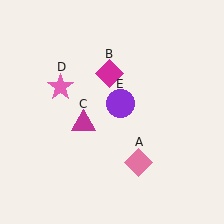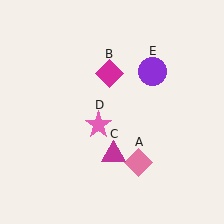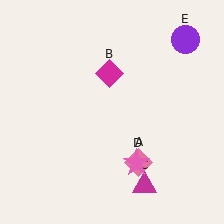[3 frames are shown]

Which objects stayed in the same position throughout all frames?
Pink diamond (object A) and magenta diamond (object B) remained stationary.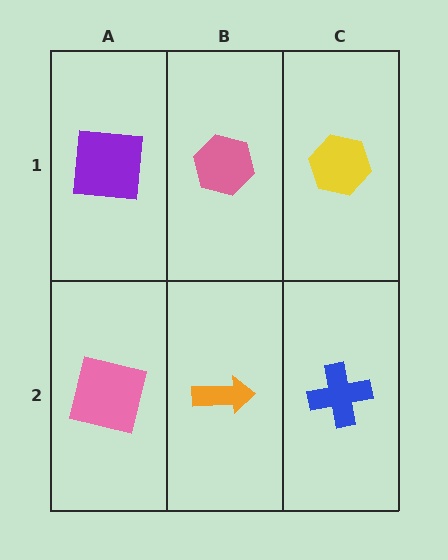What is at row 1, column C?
A yellow hexagon.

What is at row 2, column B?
An orange arrow.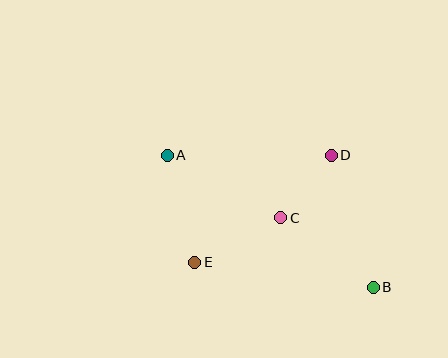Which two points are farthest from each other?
Points A and B are farthest from each other.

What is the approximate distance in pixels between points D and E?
The distance between D and E is approximately 173 pixels.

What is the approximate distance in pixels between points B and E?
The distance between B and E is approximately 180 pixels.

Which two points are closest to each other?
Points C and D are closest to each other.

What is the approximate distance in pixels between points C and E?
The distance between C and E is approximately 97 pixels.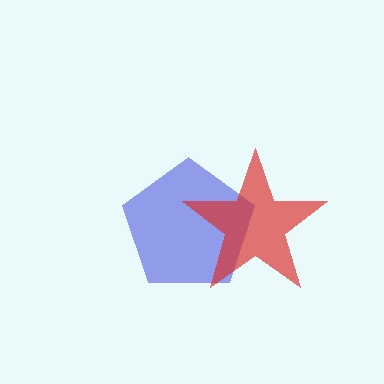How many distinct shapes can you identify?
There are 2 distinct shapes: a blue pentagon, a red star.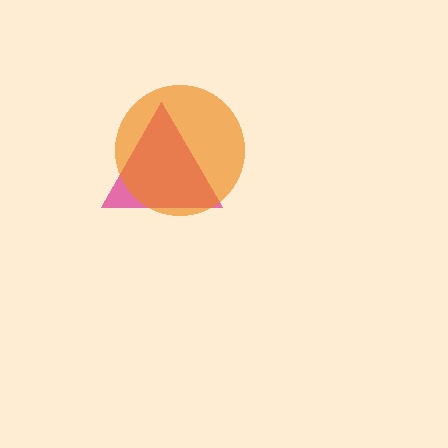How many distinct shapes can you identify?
There are 2 distinct shapes: a magenta triangle, an orange circle.